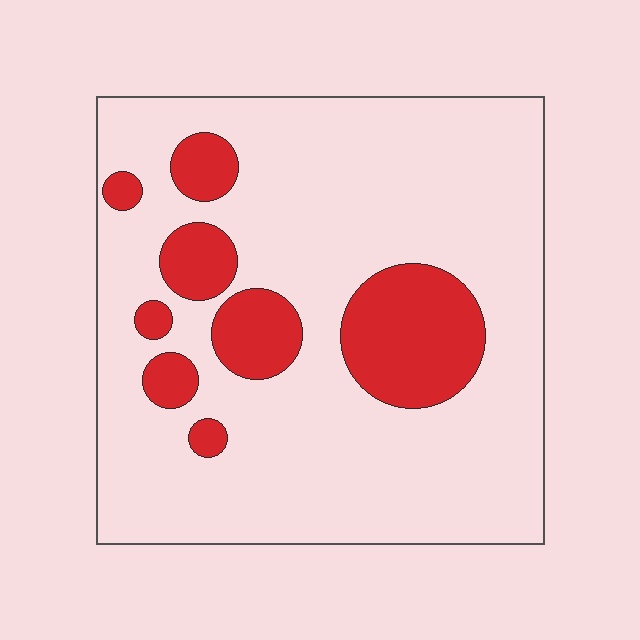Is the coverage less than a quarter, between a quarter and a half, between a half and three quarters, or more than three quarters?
Less than a quarter.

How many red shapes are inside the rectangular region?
8.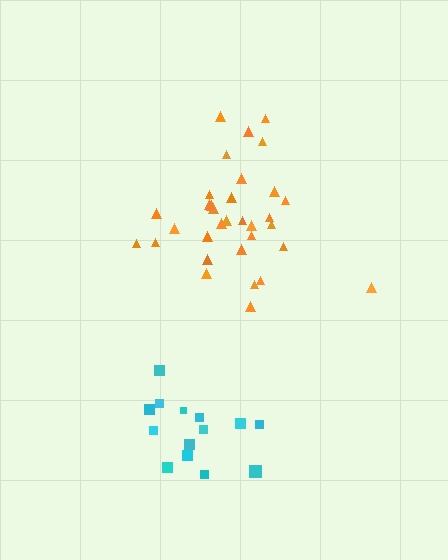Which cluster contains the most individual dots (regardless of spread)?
Orange (33).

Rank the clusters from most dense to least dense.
orange, cyan.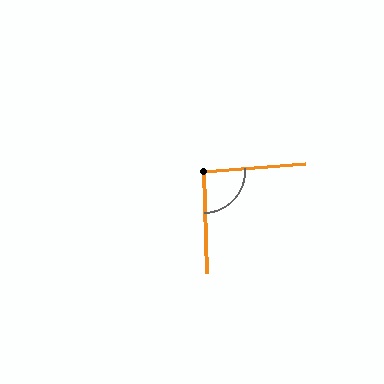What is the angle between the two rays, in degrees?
Approximately 93 degrees.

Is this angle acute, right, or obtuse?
It is approximately a right angle.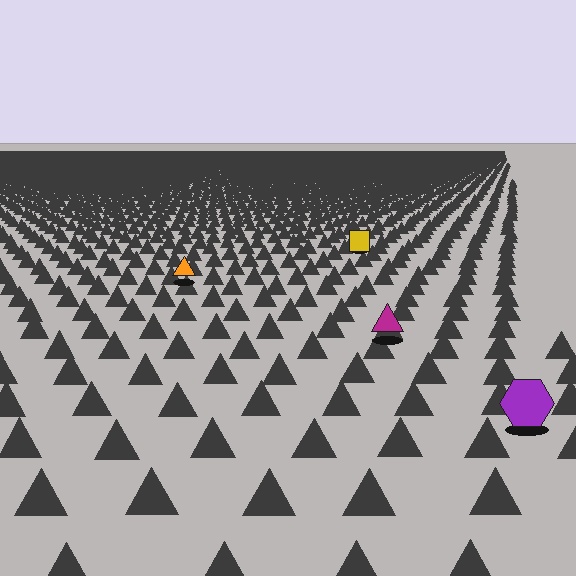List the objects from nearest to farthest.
From nearest to farthest: the purple hexagon, the magenta triangle, the orange triangle, the yellow square.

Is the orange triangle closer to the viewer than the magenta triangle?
No. The magenta triangle is closer — you can tell from the texture gradient: the ground texture is coarser near it.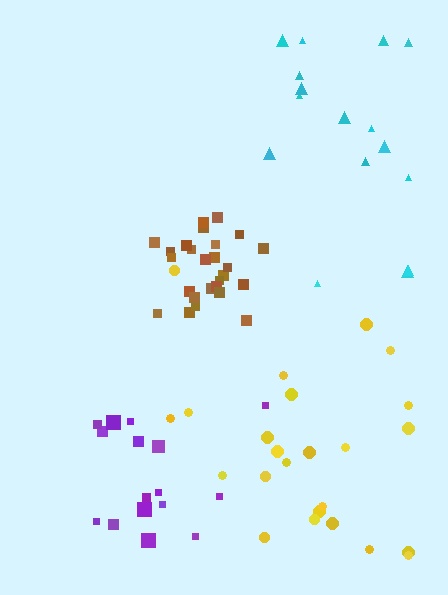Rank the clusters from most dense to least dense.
brown, purple, yellow, cyan.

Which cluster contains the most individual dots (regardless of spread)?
Brown (26).